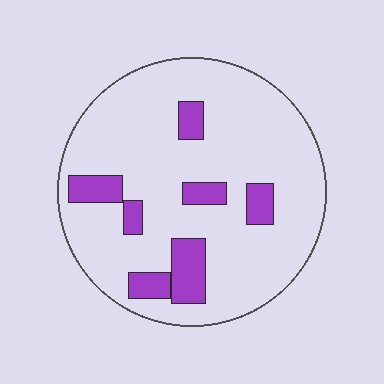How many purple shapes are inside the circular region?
7.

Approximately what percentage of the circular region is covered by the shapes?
Approximately 15%.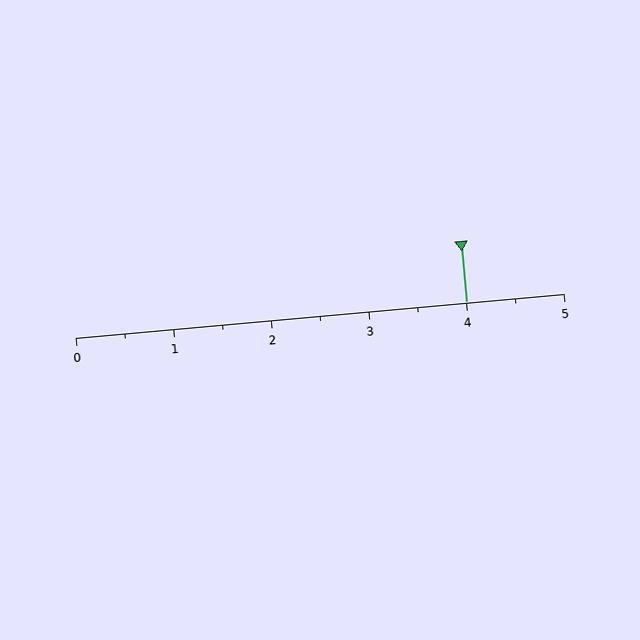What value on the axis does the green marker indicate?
The marker indicates approximately 4.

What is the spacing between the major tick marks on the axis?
The major ticks are spaced 1 apart.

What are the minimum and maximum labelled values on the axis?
The axis runs from 0 to 5.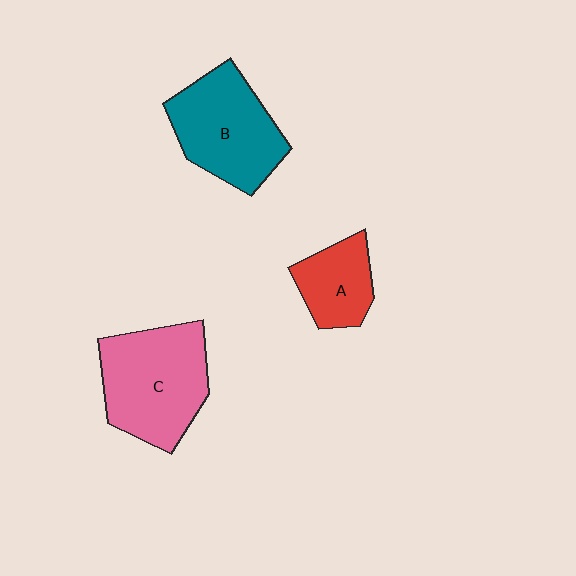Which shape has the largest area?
Shape C (pink).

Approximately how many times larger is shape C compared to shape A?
Approximately 1.9 times.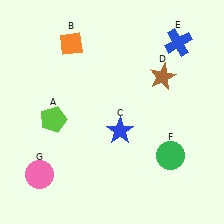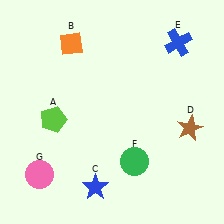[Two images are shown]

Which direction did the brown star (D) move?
The brown star (D) moved down.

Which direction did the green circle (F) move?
The green circle (F) moved left.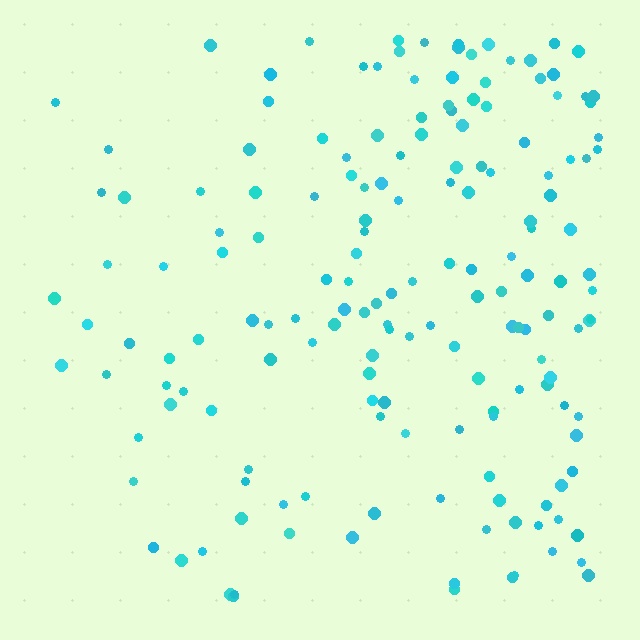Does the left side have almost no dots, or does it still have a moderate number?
Still a moderate number, just noticeably fewer than the right.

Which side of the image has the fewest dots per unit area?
The left.